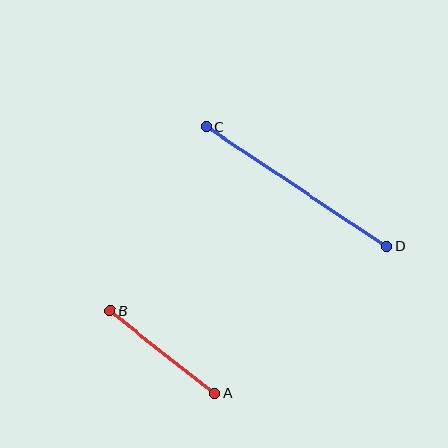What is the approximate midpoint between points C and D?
The midpoint is at approximately (296, 187) pixels.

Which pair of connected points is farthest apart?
Points C and D are farthest apart.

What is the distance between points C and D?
The distance is approximately 217 pixels.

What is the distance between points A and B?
The distance is approximately 133 pixels.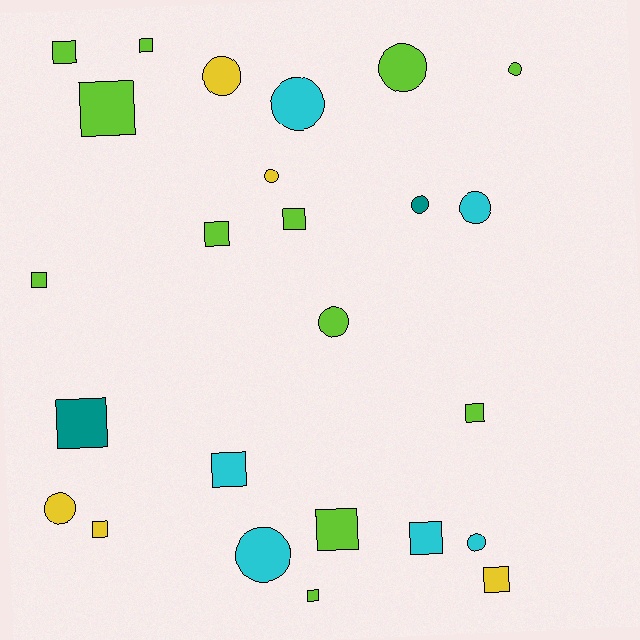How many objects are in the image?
There are 25 objects.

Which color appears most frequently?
Lime, with 12 objects.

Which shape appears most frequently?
Square, with 14 objects.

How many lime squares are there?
There are 9 lime squares.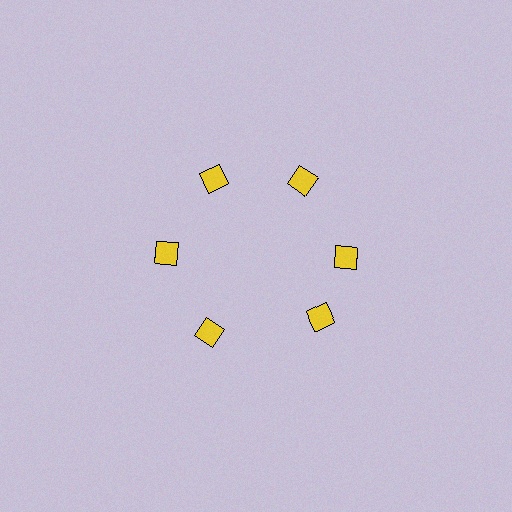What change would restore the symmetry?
The symmetry would be restored by rotating it back into even spacing with its neighbors so that all 6 squares sit at equal angles and equal distance from the center.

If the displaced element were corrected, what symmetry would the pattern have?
It would have 6-fold rotational symmetry — the pattern would map onto itself every 60 degrees.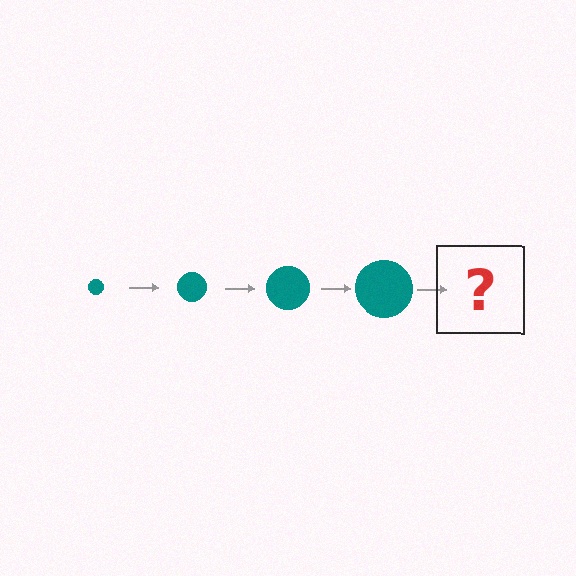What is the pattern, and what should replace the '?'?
The pattern is that the circle gets progressively larger each step. The '?' should be a teal circle, larger than the previous one.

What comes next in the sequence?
The next element should be a teal circle, larger than the previous one.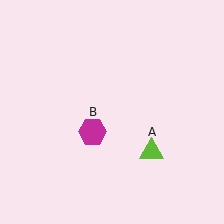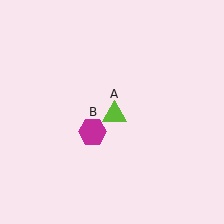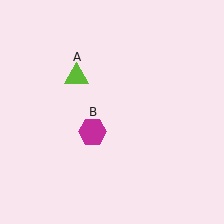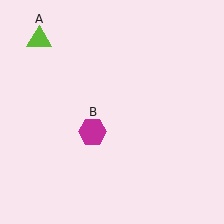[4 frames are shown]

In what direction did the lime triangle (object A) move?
The lime triangle (object A) moved up and to the left.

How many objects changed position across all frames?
1 object changed position: lime triangle (object A).